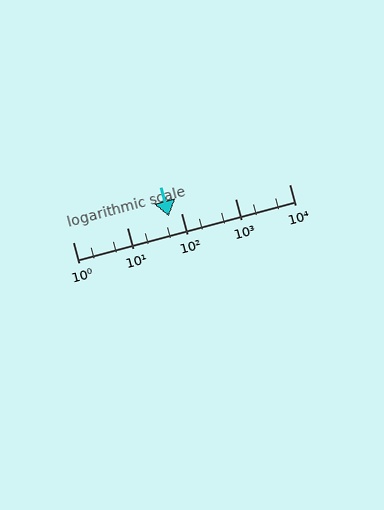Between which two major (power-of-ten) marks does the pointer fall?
The pointer is between 10 and 100.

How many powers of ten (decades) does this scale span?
The scale spans 4 decades, from 1 to 10000.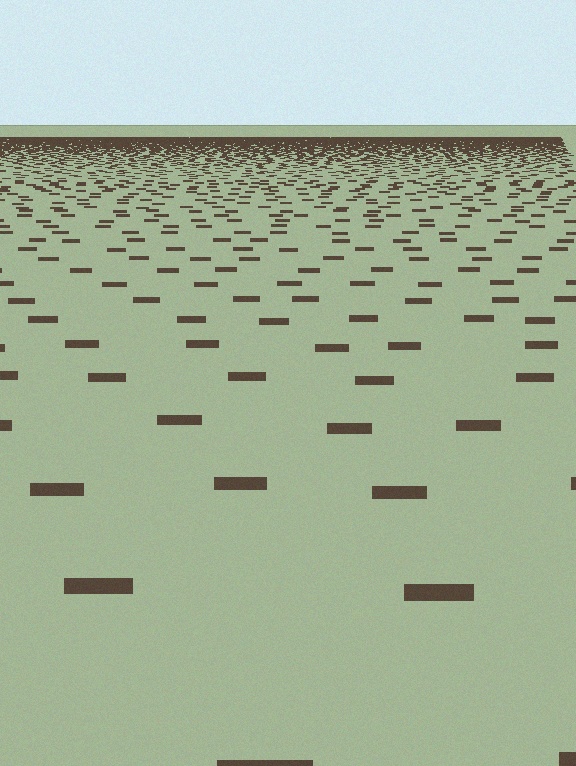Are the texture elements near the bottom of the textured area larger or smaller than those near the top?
Larger. Near the bottom, elements are closer to the viewer and appear at a bigger on-screen size.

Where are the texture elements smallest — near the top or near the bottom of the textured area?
Near the top.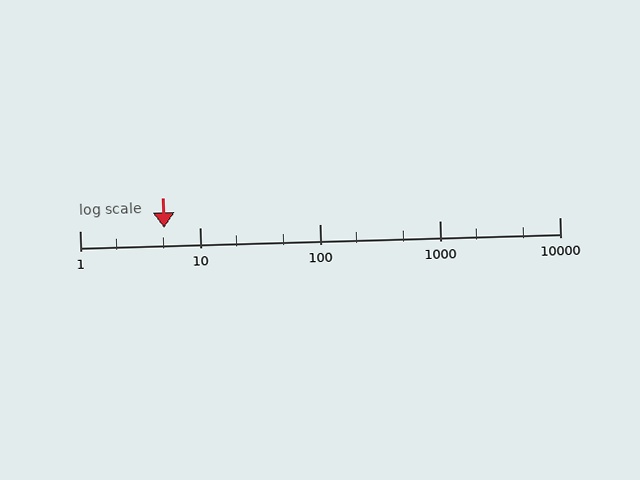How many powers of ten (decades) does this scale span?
The scale spans 4 decades, from 1 to 10000.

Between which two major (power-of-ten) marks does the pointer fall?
The pointer is between 1 and 10.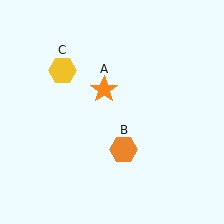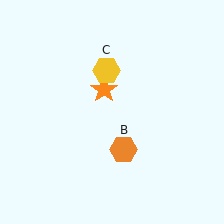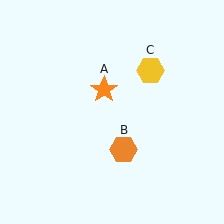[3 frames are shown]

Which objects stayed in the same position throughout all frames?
Orange star (object A) and orange hexagon (object B) remained stationary.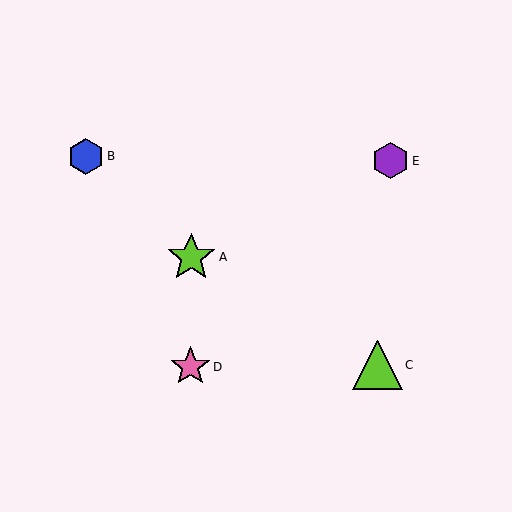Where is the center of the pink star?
The center of the pink star is at (190, 367).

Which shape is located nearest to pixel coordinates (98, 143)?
The blue hexagon (labeled B) at (86, 156) is nearest to that location.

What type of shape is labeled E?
Shape E is a purple hexagon.